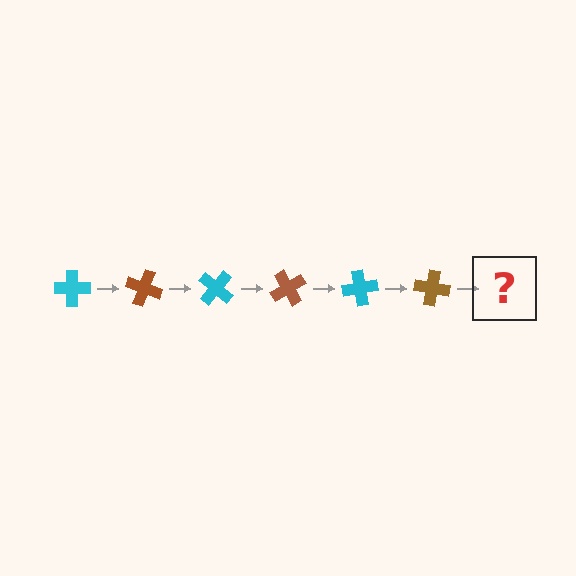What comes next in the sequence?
The next element should be a cyan cross, rotated 120 degrees from the start.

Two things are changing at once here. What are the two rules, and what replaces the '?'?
The two rules are that it rotates 20 degrees each step and the color cycles through cyan and brown. The '?' should be a cyan cross, rotated 120 degrees from the start.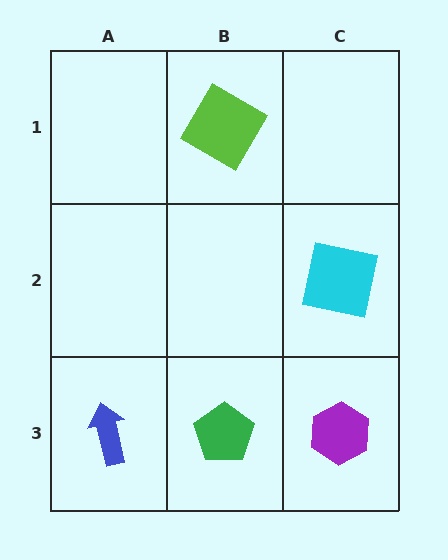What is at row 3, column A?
A blue arrow.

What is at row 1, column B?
A lime diamond.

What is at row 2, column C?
A cyan square.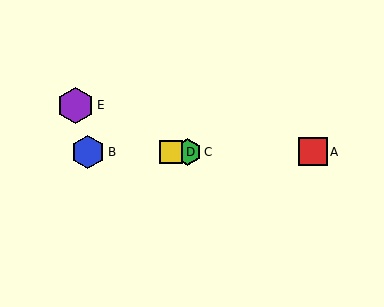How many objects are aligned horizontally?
4 objects (A, B, C, D) are aligned horizontally.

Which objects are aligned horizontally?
Objects A, B, C, D are aligned horizontally.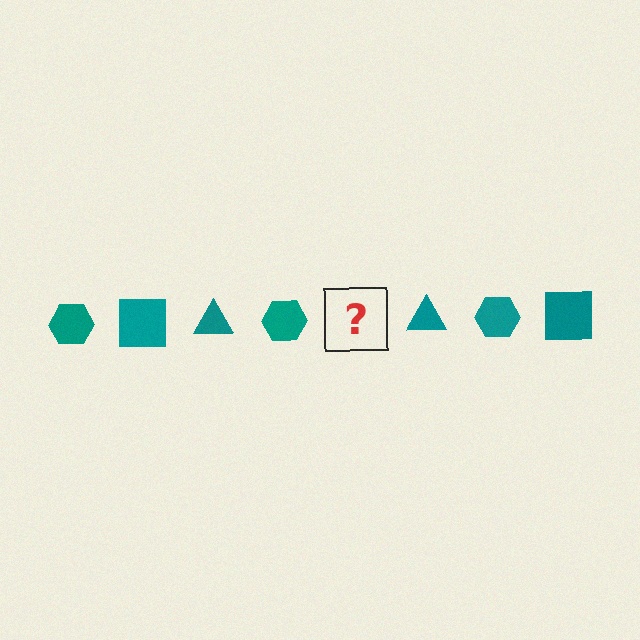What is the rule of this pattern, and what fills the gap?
The rule is that the pattern cycles through hexagon, square, triangle shapes in teal. The gap should be filled with a teal square.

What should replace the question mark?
The question mark should be replaced with a teal square.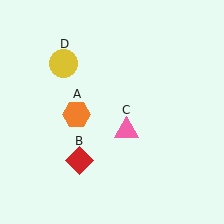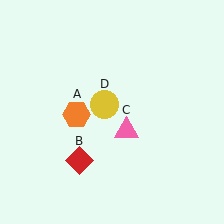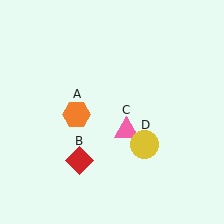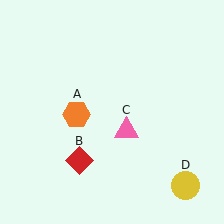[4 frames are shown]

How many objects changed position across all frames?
1 object changed position: yellow circle (object D).